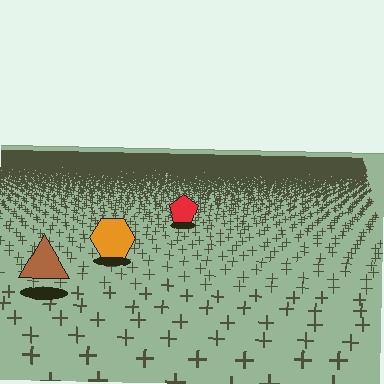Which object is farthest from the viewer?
The red pentagon is farthest from the viewer. It appears smaller and the ground texture around it is denser.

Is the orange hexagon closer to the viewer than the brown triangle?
No. The brown triangle is closer — you can tell from the texture gradient: the ground texture is coarser near it.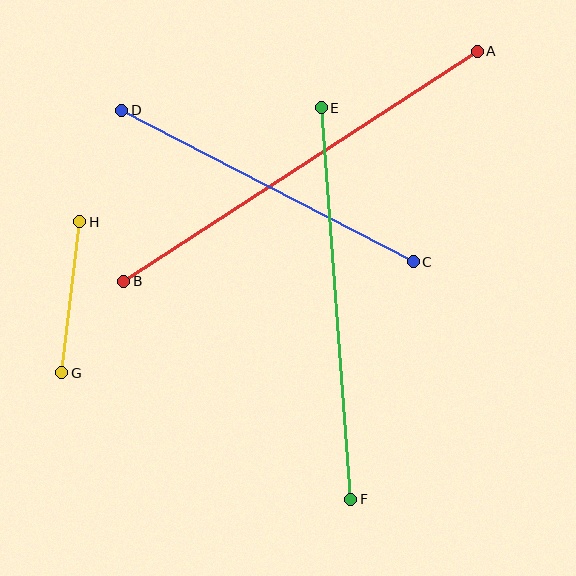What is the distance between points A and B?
The distance is approximately 421 pixels.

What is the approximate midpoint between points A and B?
The midpoint is at approximately (301, 166) pixels.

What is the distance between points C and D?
The distance is approximately 329 pixels.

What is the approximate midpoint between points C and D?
The midpoint is at approximately (267, 186) pixels.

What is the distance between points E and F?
The distance is approximately 392 pixels.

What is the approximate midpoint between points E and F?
The midpoint is at approximately (336, 303) pixels.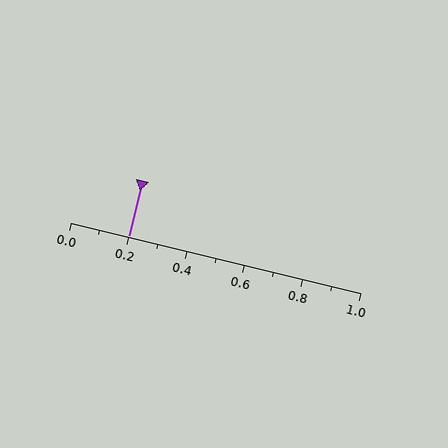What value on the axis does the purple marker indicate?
The marker indicates approximately 0.2.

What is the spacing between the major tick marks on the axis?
The major ticks are spaced 0.2 apart.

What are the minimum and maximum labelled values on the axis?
The axis runs from 0.0 to 1.0.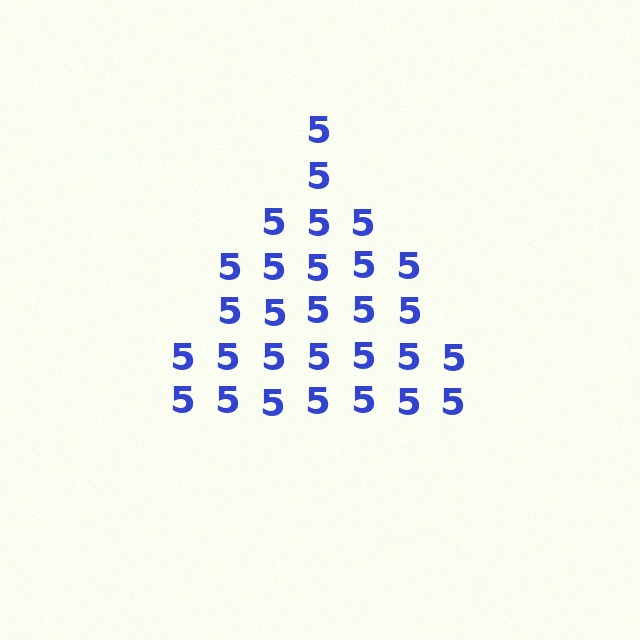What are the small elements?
The small elements are digit 5's.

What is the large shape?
The large shape is a triangle.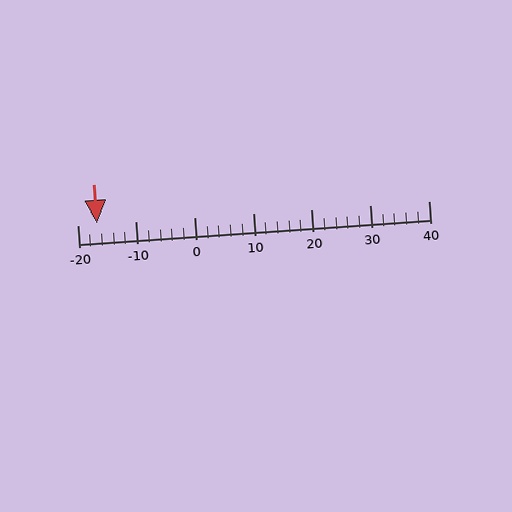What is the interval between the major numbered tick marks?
The major tick marks are spaced 10 units apart.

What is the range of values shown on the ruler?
The ruler shows values from -20 to 40.